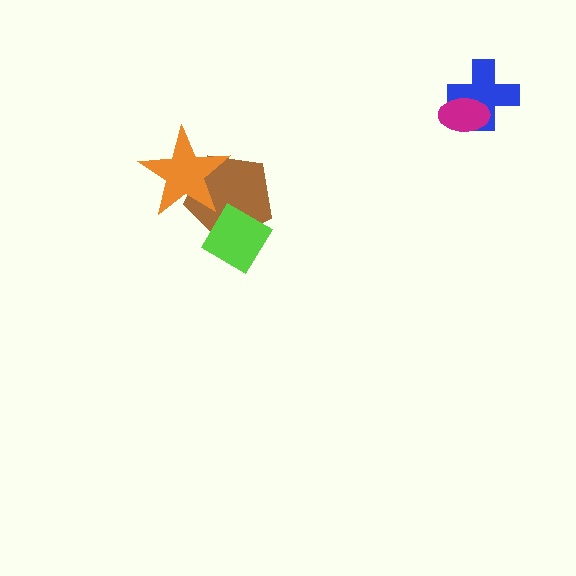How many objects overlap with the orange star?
1 object overlaps with the orange star.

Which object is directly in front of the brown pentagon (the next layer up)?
The lime diamond is directly in front of the brown pentagon.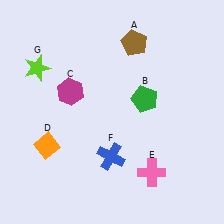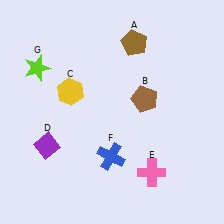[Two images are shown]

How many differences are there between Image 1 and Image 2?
There are 3 differences between the two images.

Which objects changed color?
B changed from green to brown. C changed from magenta to yellow. D changed from orange to purple.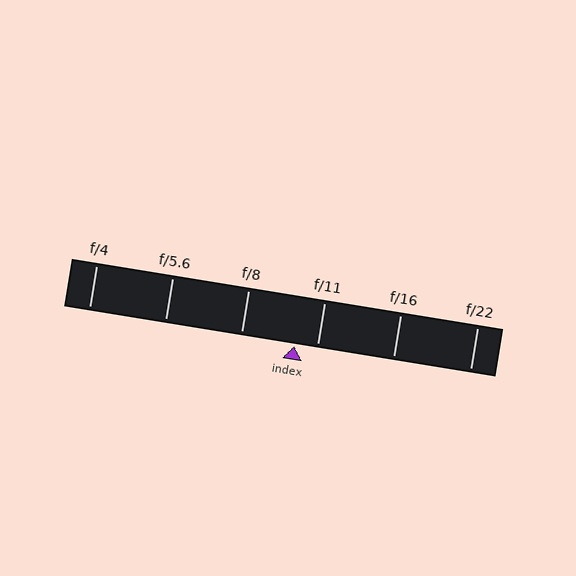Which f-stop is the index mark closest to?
The index mark is closest to f/11.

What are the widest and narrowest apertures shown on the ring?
The widest aperture shown is f/4 and the narrowest is f/22.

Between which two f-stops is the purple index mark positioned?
The index mark is between f/8 and f/11.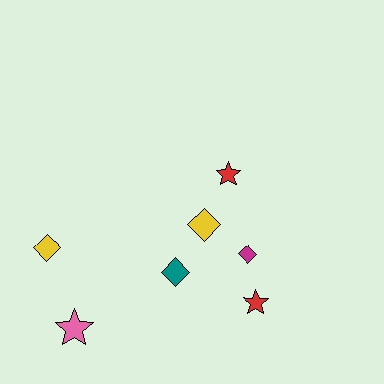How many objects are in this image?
There are 7 objects.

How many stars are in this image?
There are 3 stars.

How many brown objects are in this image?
There are no brown objects.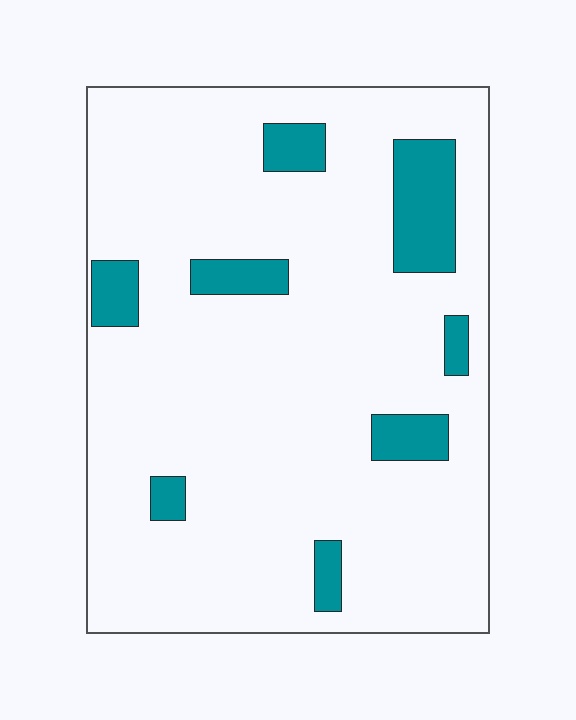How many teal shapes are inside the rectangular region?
8.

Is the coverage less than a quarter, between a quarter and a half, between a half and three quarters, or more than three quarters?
Less than a quarter.